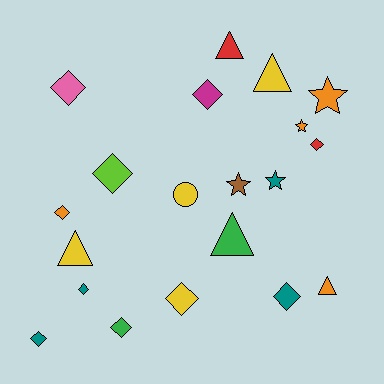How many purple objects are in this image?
There are no purple objects.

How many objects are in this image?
There are 20 objects.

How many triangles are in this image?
There are 5 triangles.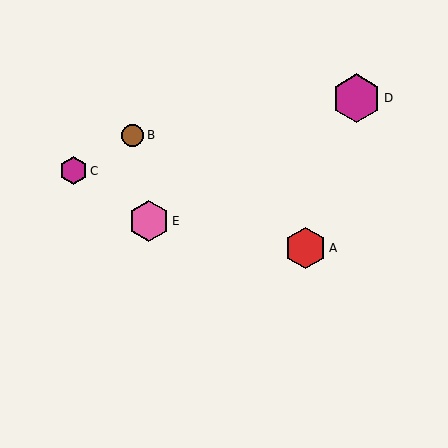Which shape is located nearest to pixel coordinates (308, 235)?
The red hexagon (labeled A) at (305, 248) is nearest to that location.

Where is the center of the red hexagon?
The center of the red hexagon is at (305, 248).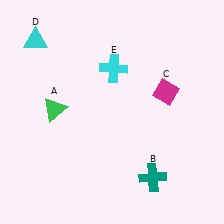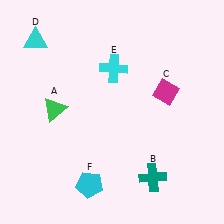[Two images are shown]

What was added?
A cyan pentagon (F) was added in Image 2.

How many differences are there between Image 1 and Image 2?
There is 1 difference between the two images.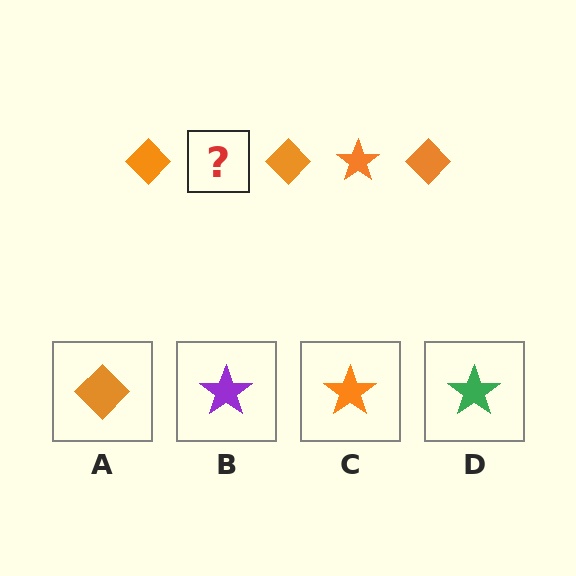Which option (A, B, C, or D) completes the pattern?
C.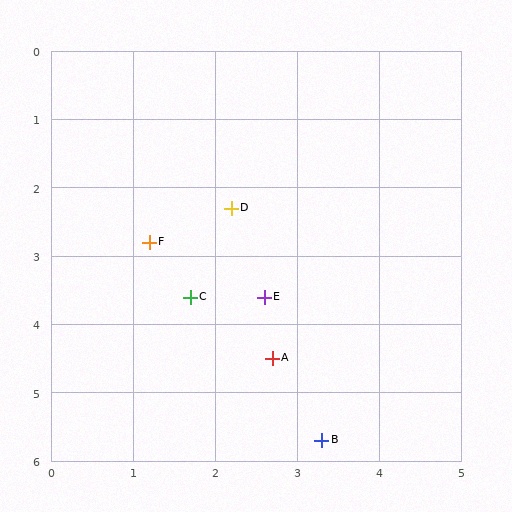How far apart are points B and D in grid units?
Points B and D are about 3.6 grid units apart.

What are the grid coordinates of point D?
Point D is at approximately (2.2, 2.3).